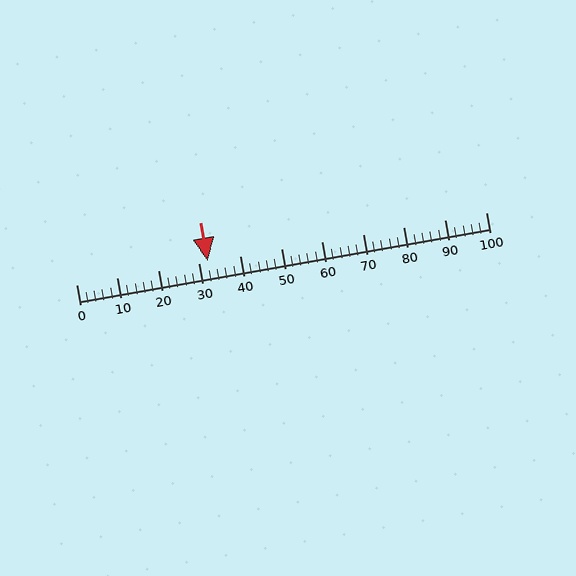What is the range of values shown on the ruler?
The ruler shows values from 0 to 100.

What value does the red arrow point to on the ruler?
The red arrow points to approximately 32.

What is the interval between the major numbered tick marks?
The major tick marks are spaced 10 units apart.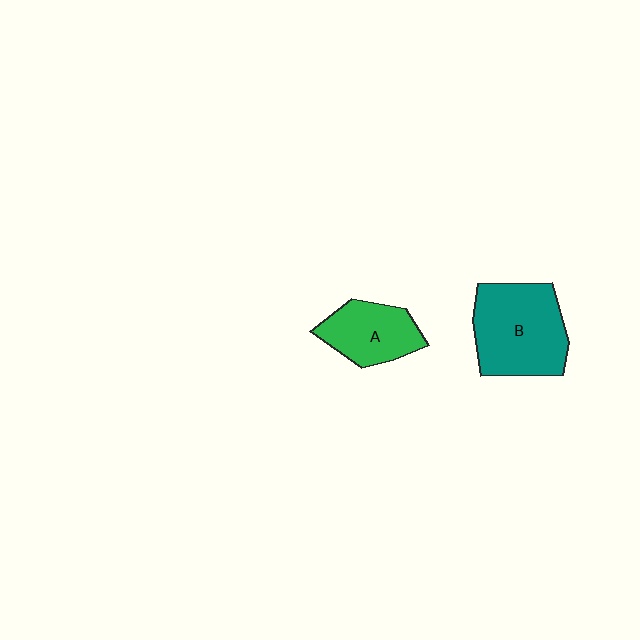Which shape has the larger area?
Shape B (teal).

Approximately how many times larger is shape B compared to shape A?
Approximately 1.6 times.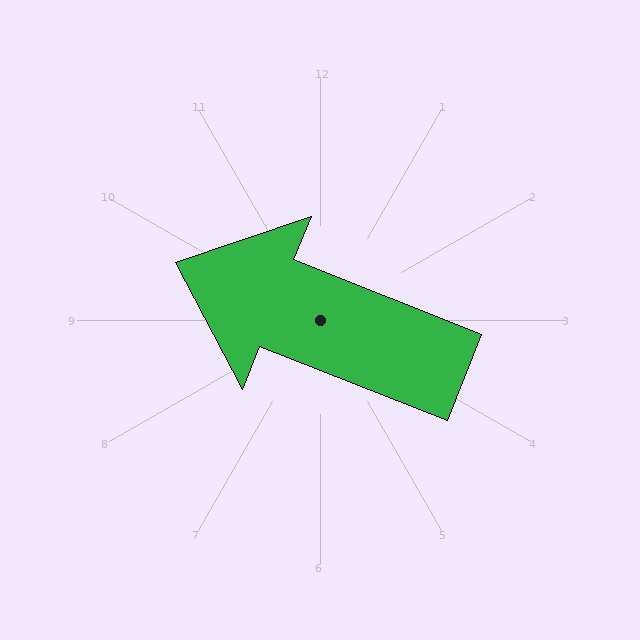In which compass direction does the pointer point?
West.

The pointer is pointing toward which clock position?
Roughly 10 o'clock.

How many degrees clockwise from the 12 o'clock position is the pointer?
Approximately 292 degrees.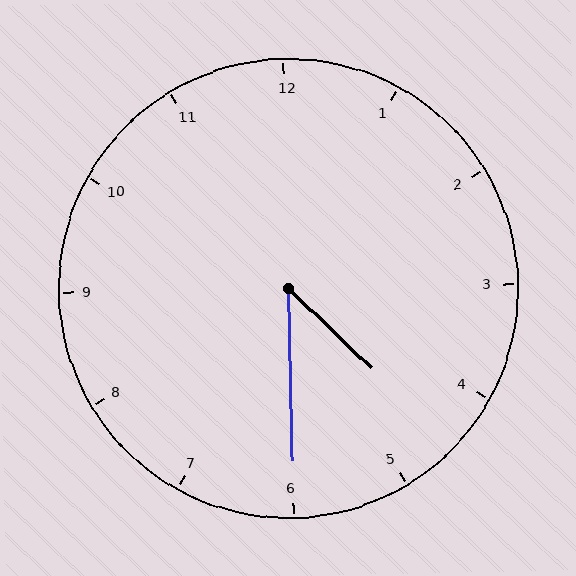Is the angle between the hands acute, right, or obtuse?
It is acute.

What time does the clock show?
4:30.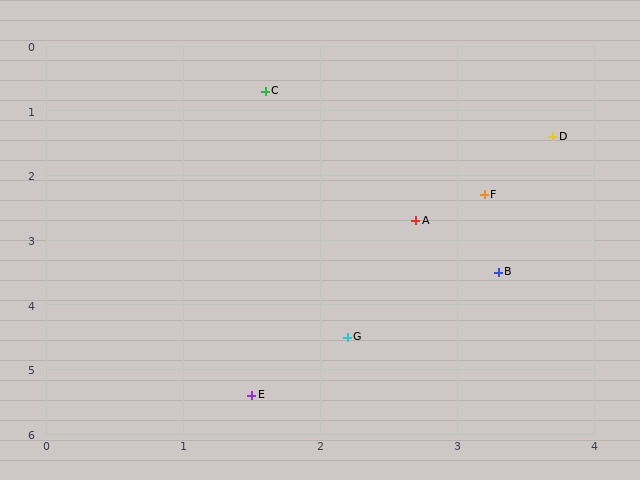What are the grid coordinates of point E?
Point E is at approximately (1.5, 5.4).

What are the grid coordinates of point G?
Point G is at approximately (2.2, 4.5).